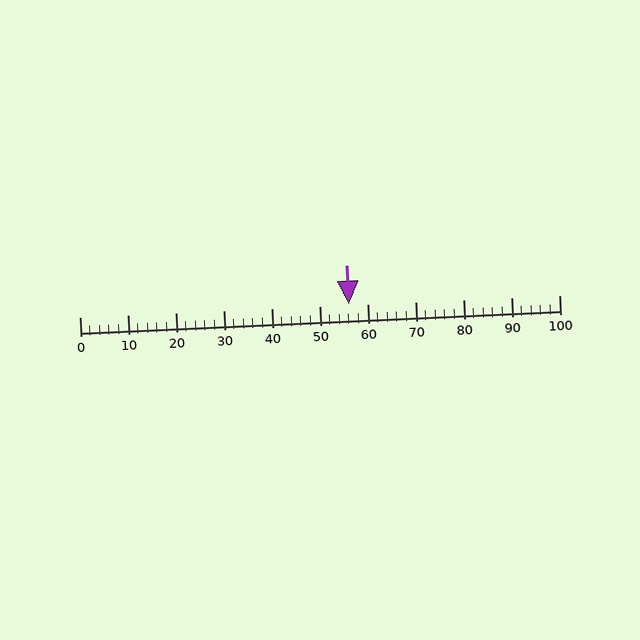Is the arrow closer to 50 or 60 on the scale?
The arrow is closer to 60.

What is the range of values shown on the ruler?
The ruler shows values from 0 to 100.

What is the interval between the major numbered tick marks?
The major tick marks are spaced 10 units apart.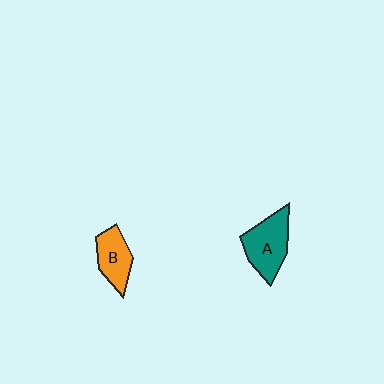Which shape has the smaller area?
Shape B (orange).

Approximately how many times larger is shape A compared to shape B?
Approximately 1.3 times.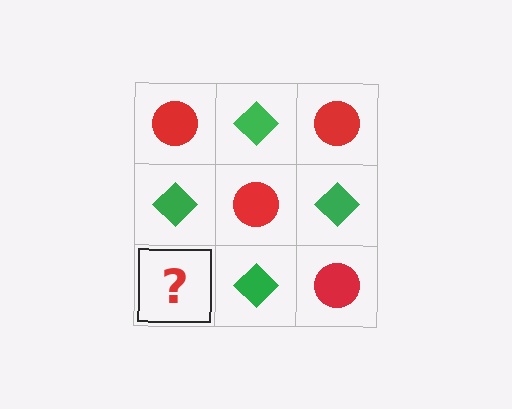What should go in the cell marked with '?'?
The missing cell should contain a red circle.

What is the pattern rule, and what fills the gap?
The rule is that it alternates red circle and green diamond in a checkerboard pattern. The gap should be filled with a red circle.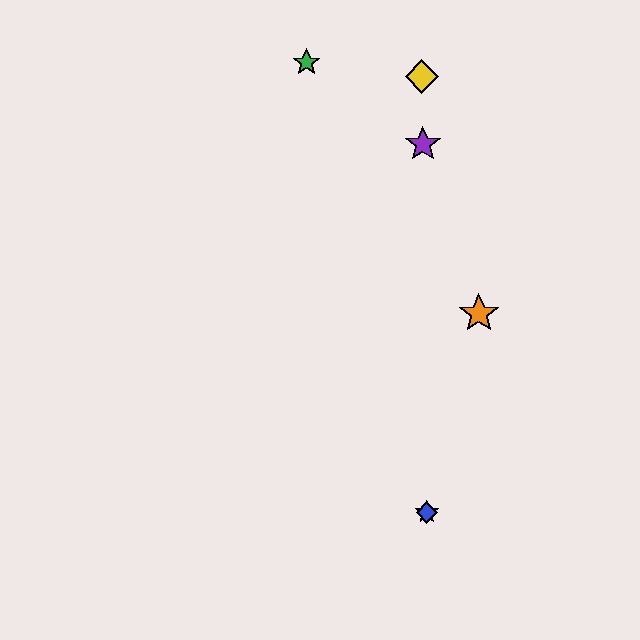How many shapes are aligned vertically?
4 shapes (the red star, the blue diamond, the yellow diamond, the purple star) are aligned vertically.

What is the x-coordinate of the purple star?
The purple star is at x≈423.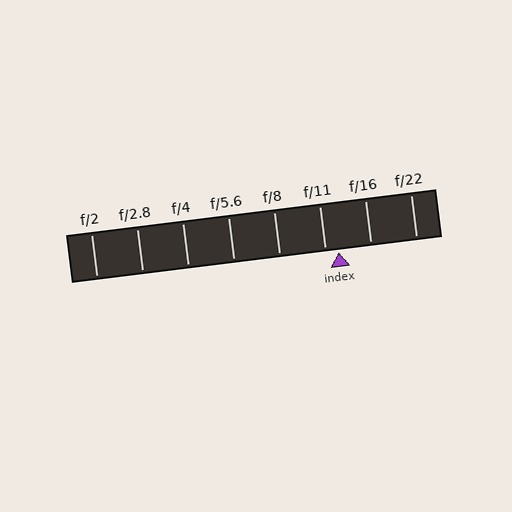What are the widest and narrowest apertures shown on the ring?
The widest aperture shown is f/2 and the narrowest is f/22.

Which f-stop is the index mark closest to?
The index mark is closest to f/11.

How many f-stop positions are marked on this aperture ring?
There are 8 f-stop positions marked.